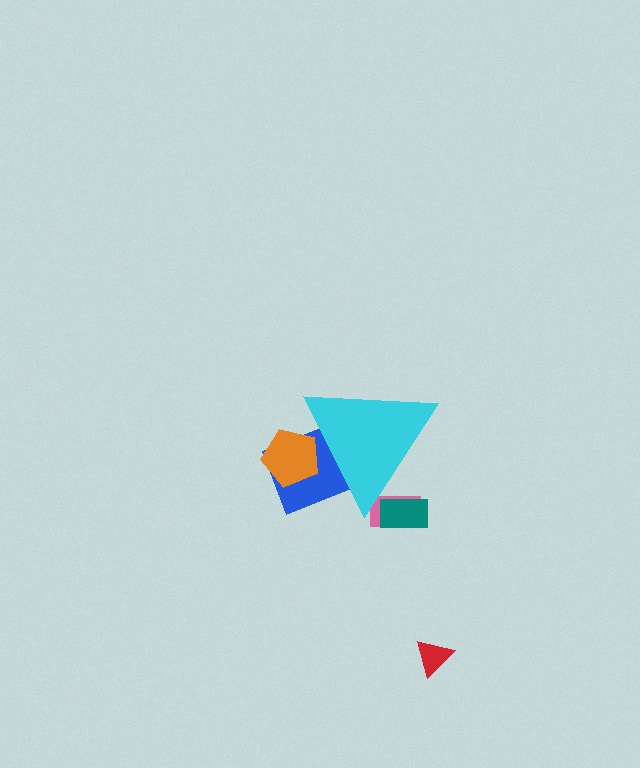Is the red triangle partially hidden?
No, the red triangle is fully visible.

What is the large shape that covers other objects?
A cyan triangle.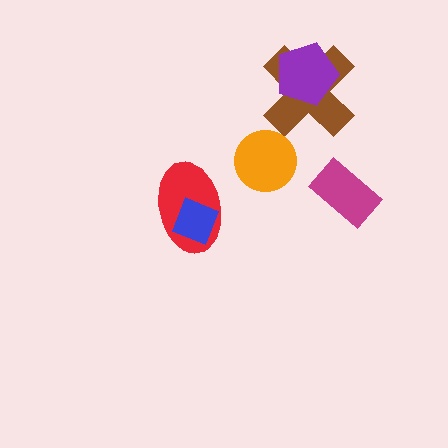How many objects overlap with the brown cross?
1 object overlaps with the brown cross.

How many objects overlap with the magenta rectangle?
0 objects overlap with the magenta rectangle.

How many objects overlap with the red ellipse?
1 object overlaps with the red ellipse.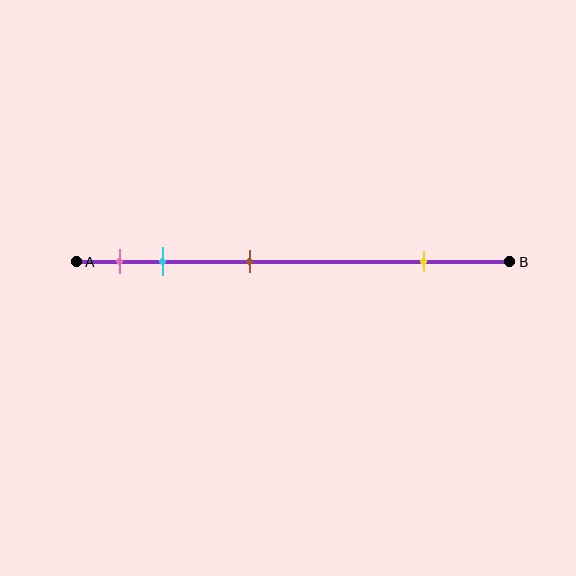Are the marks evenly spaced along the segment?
No, the marks are not evenly spaced.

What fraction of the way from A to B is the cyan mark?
The cyan mark is approximately 20% (0.2) of the way from A to B.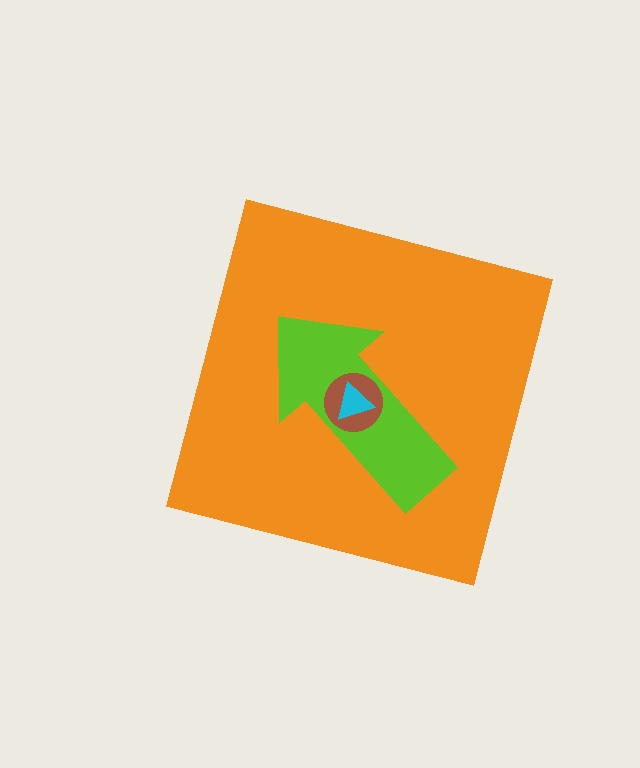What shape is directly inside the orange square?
The lime arrow.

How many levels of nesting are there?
4.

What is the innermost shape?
The cyan triangle.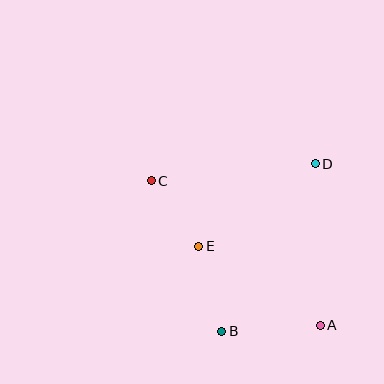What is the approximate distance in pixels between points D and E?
The distance between D and E is approximately 143 pixels.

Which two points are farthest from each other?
Points A and C are farthest from each other.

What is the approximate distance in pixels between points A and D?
The distance between A and D is approximately 162 pixels.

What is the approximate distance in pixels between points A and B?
The distance between A and B is approximately 98 pixels.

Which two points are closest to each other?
Points C and E are closest to each other.